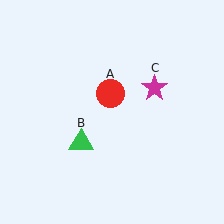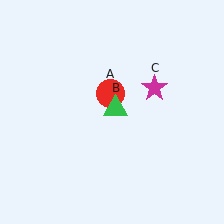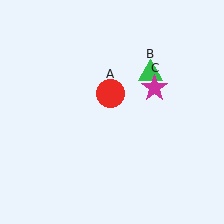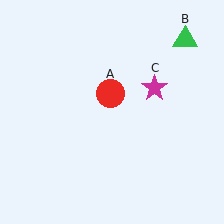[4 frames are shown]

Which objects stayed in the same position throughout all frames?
Red circle (object A) and magenta star (object C) remained stationary.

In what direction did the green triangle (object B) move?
The green triangle (object B) moved up and to the right.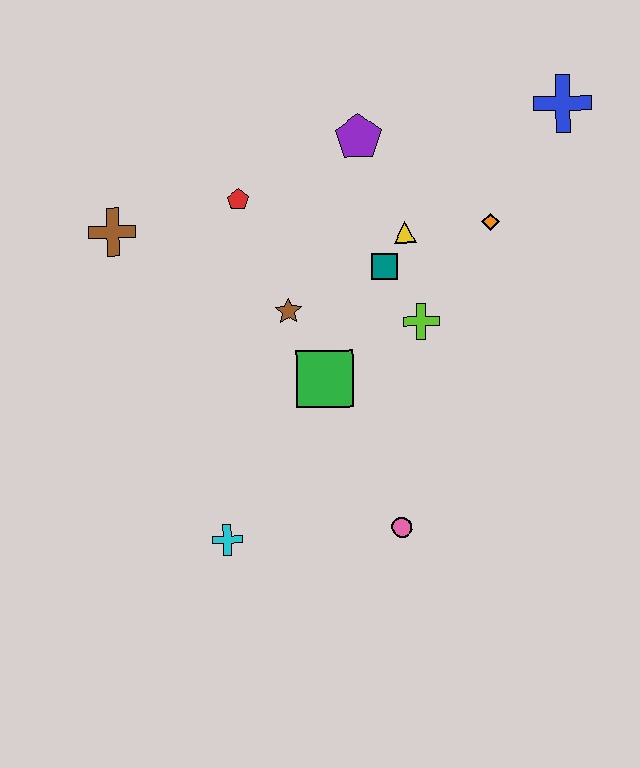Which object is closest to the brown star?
The green square is closest to the brown star.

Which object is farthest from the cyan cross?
The blue cross is farthest from the cyan cross.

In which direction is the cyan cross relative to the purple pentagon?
The cyan cross is below the purple pentagon.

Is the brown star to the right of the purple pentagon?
No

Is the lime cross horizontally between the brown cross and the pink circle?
No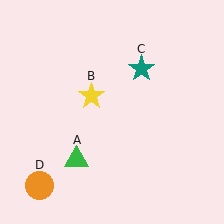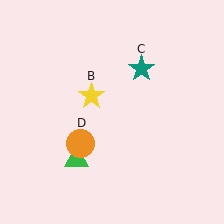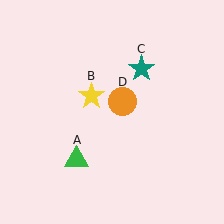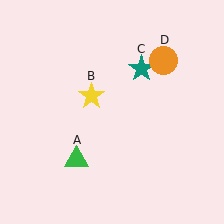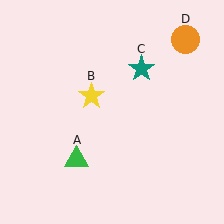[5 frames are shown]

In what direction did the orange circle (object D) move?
The orange circle (object D) moved up and to the right.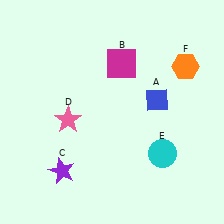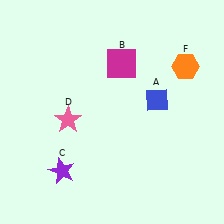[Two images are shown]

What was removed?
The cyan circle (E) was removed in Image 2.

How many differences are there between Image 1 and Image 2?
There is 1 difference between the two images.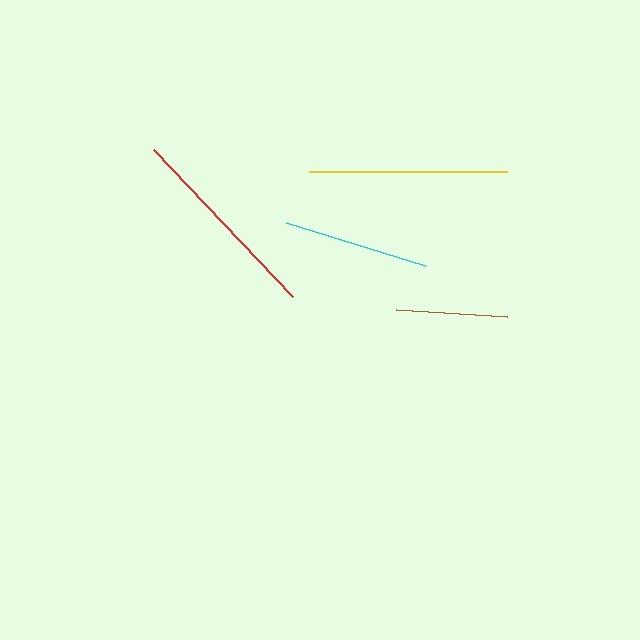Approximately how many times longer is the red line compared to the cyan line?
The red line is approximately 1.4 times the length of the cyan line.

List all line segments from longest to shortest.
From longest to shortest: red, yellow, cyan, brown.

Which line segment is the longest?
The red line is the longest at approximately 202 pixels.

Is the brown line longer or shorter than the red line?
The red line is longer than the brown line.